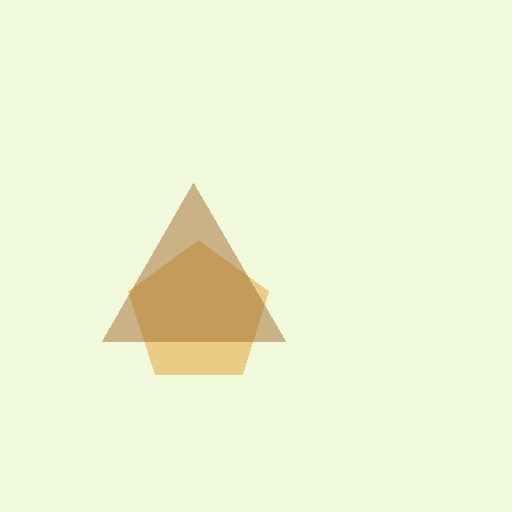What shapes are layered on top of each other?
The layered shapes are: an orange pentagon, a brown triangle.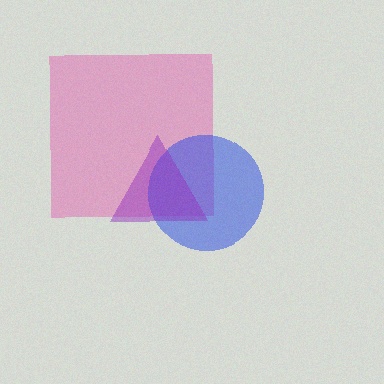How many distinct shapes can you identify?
There are 3 distinct shapes: a pink square, a blue circle, a purple triangle.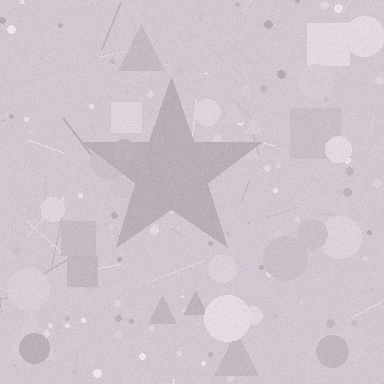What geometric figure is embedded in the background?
A star is embedded in the background.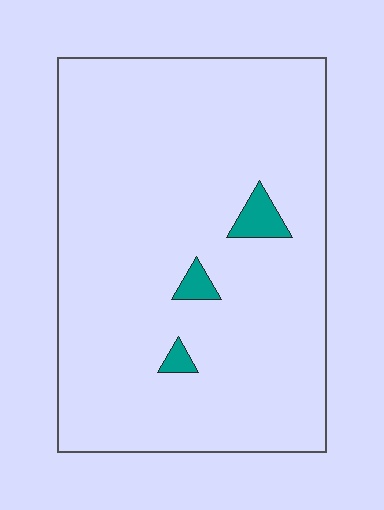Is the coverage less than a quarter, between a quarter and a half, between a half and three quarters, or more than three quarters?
Less than a quarter.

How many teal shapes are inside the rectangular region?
3.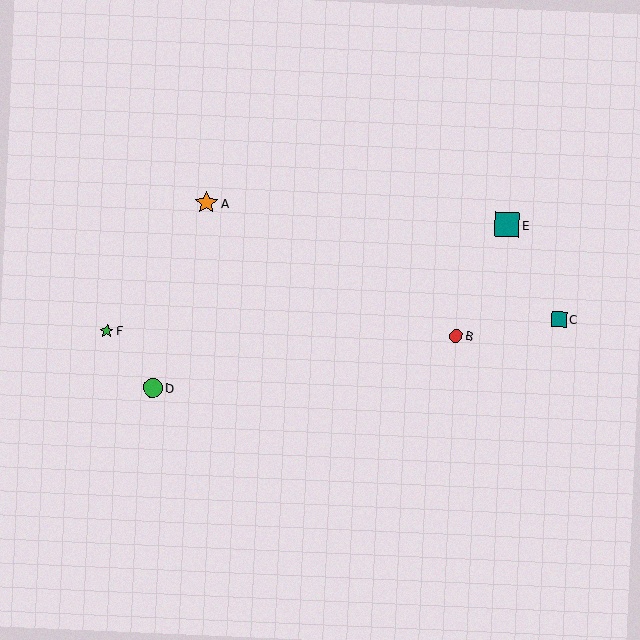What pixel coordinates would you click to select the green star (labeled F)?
Click at (107, 331) to select the green star F.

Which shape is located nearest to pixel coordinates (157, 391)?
The green circle (labeled D) at (153, 388) is nearest to that location.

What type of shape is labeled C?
Shape C is a teal square.